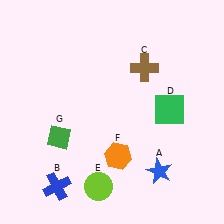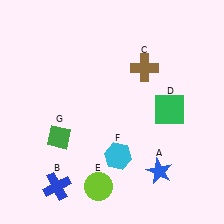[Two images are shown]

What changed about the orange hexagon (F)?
In Image 1, F is orange. In Image 2, it changed to cyan.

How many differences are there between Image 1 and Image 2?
There is 1 difference between the two images.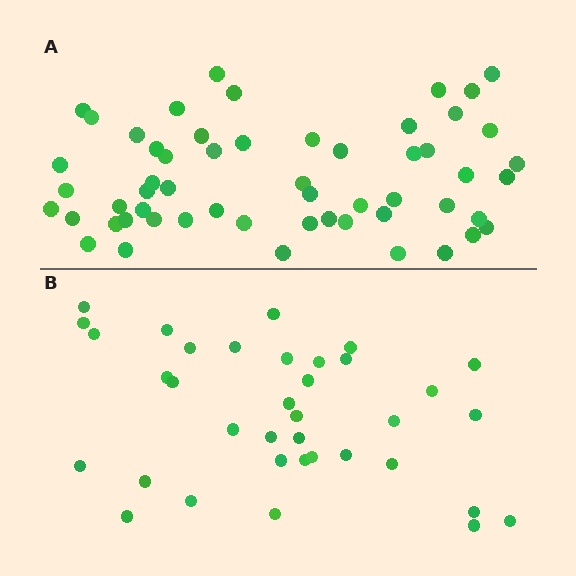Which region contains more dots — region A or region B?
Region A (the top region) has more dots.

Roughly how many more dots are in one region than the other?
Region A has approximately 20 more dots than region B.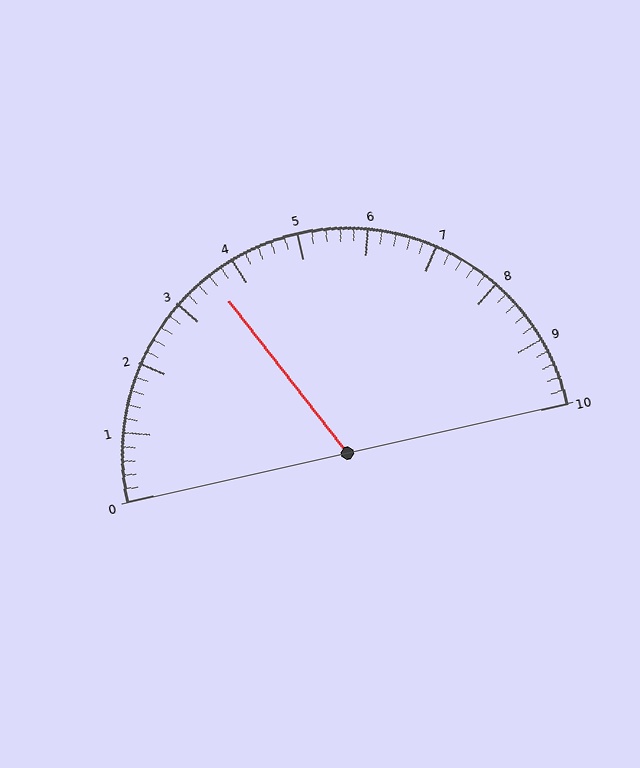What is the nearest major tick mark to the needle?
The nearest major tick mark is 4.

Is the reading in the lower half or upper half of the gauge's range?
The reading is in the lower half of the range (0 to 10).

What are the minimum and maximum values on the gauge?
The gauge ranges from 0 to 10.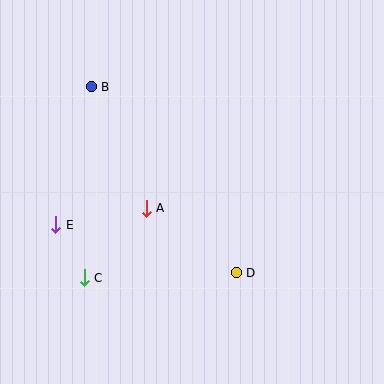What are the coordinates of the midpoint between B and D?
The midpoint between B and D is at (164, 180).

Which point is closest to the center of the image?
Point A at (146, 208) is closest to the center.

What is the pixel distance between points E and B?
The distance between E and B is 143 pixels.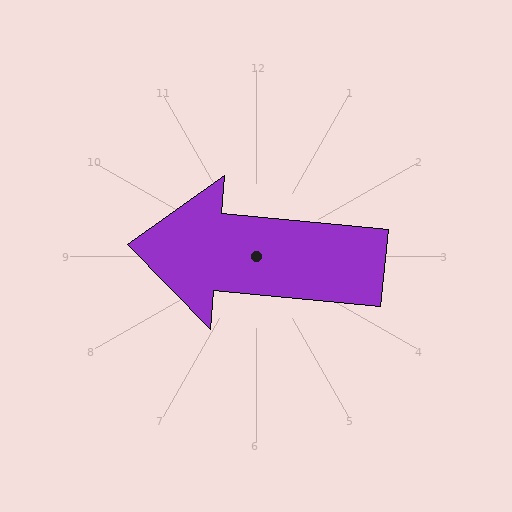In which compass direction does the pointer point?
West.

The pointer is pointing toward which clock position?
Roughly 9 o'clock.